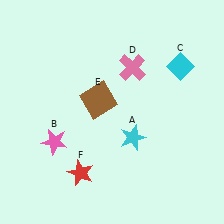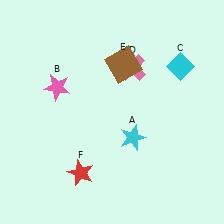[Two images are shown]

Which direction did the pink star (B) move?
The pink star (B) moved up.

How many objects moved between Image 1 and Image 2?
2 objects moved between the two images.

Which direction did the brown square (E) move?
The brown square (E) moved up.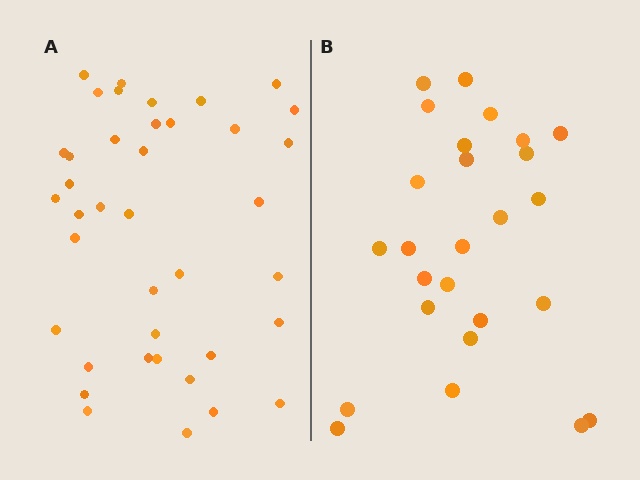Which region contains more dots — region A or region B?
Region A (the left region) has more dots.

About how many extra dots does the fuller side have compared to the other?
Region A has approximately 15 more dots than region B.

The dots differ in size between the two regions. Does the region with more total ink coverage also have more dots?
No. Region B has more total ink coverage because its dots are larger, but region A actually contains more individual dots. Total area can be misleading — the number of items is what matters here.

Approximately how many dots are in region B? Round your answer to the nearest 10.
About 30 dots. (The exact count is 26, which rounds to 30.)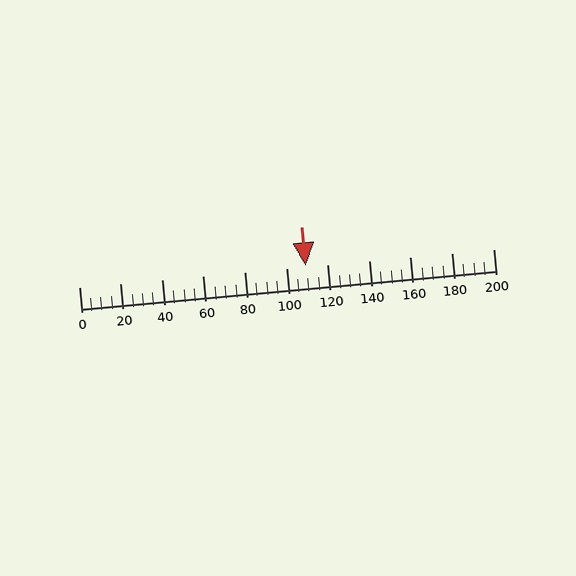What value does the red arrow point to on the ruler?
The red arrow points to approximately 110.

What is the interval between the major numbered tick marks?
The major tick marks are spaced 20 units apart.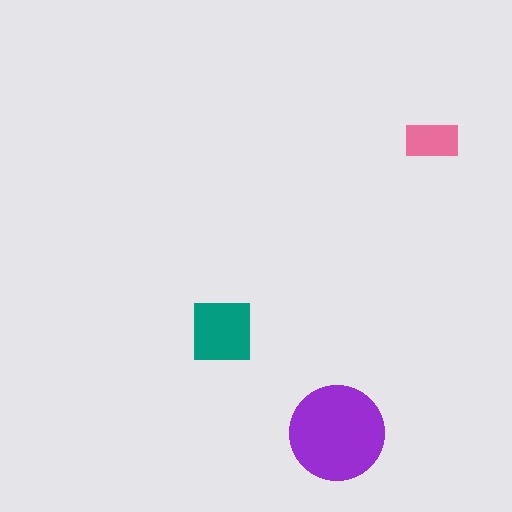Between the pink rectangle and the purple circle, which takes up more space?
The purple circle.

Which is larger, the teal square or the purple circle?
The purple circle.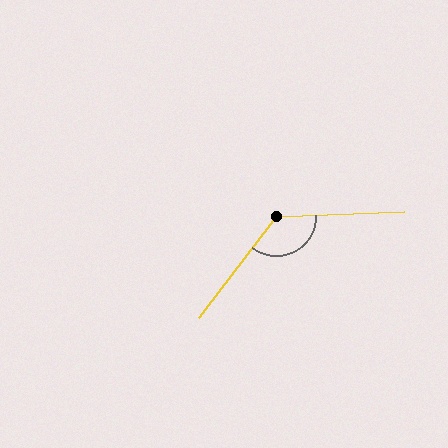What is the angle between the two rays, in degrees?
Approximately 130 degrees.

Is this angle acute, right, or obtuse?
It is obtuse.